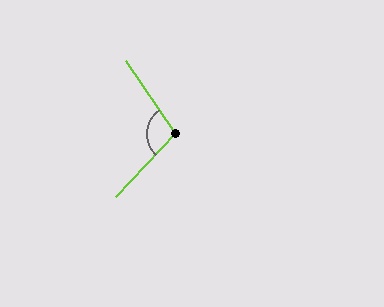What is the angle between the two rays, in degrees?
Approximately 102 degrees.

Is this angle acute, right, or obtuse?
It is obtuse.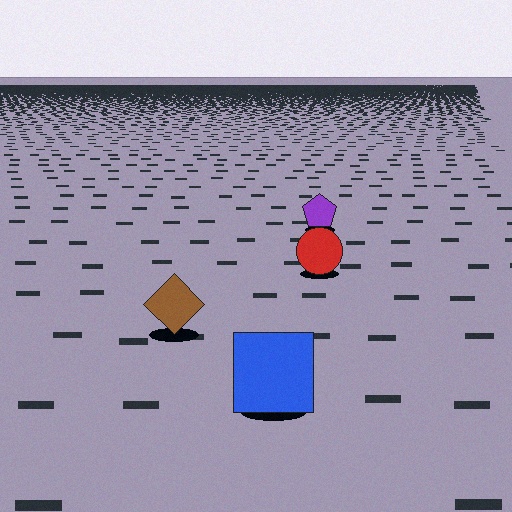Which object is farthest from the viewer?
The purple pentagon is farthest from the viewer. It appears smaller and the ground texture around it is denser.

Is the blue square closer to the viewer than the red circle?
Yes. The blue square is closer — you can tell from the texture gradient: the ground texture is coarser near it.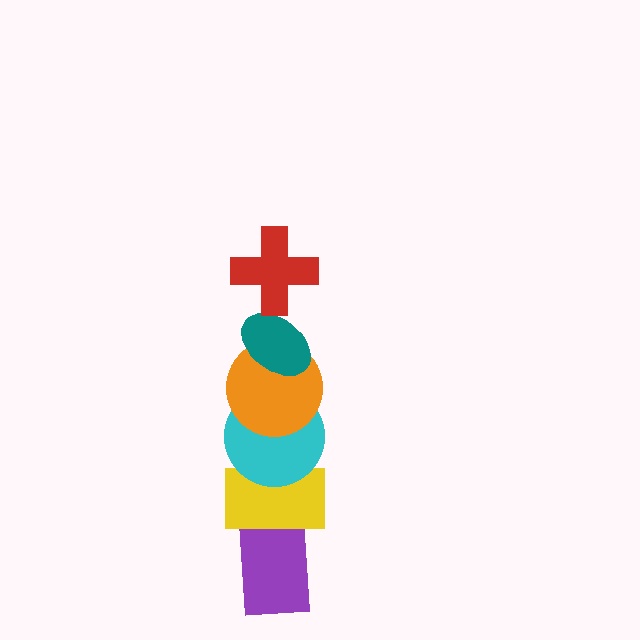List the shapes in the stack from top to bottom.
From top to bottom: the red cross, the teal ellipse, the orange circle, the cyan circle, the yellow rectangle, the purple rectangle.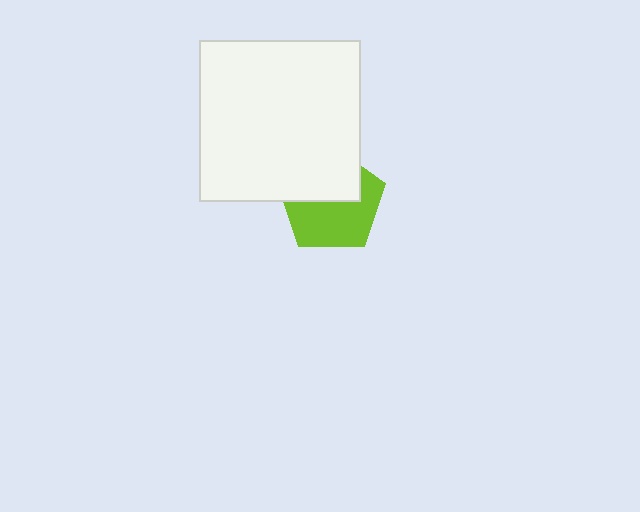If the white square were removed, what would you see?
You would see the complete lime pentagon.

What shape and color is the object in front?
The object in front is a white square.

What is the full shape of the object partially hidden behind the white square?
The partially hidden object is a lime pentagon.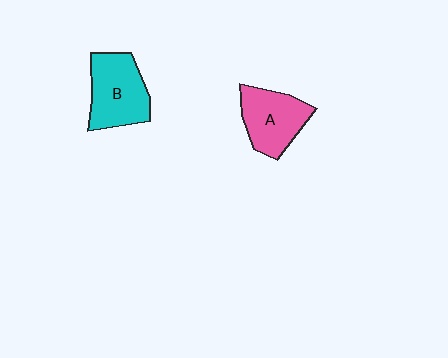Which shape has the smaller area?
Shape A (pink).